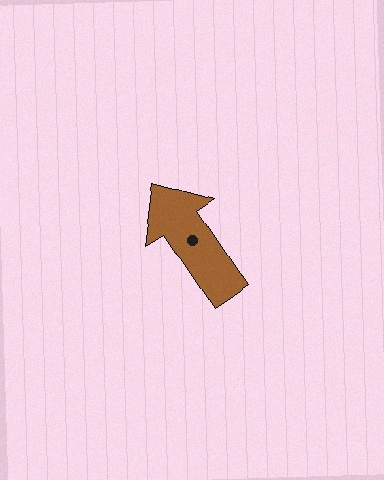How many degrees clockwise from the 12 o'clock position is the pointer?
Approximately 326 degrees.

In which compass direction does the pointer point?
Northwest.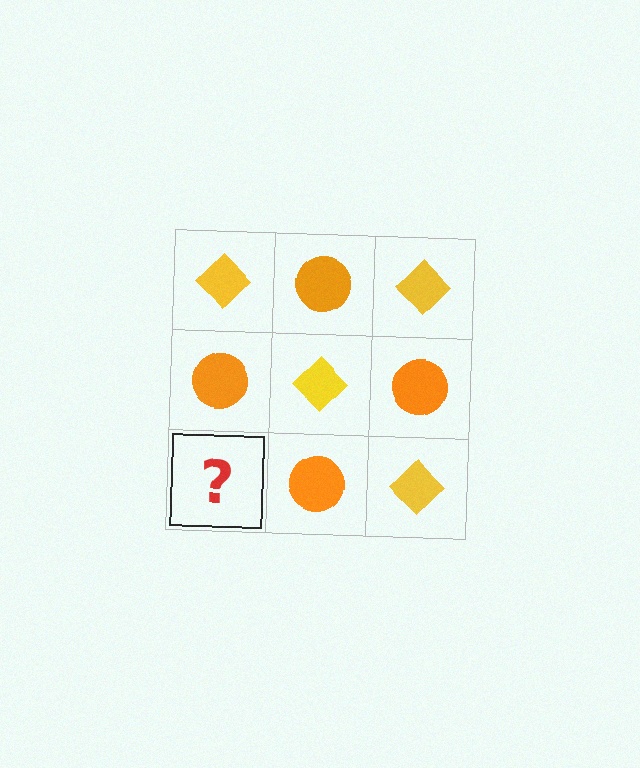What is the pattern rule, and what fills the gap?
The rule is that it alternates yellow diamond and orange circle in a checkerboard pattern. The gap should be filled with a yellow diamond.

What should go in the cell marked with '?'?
The missing cell should contain a yellow diamond.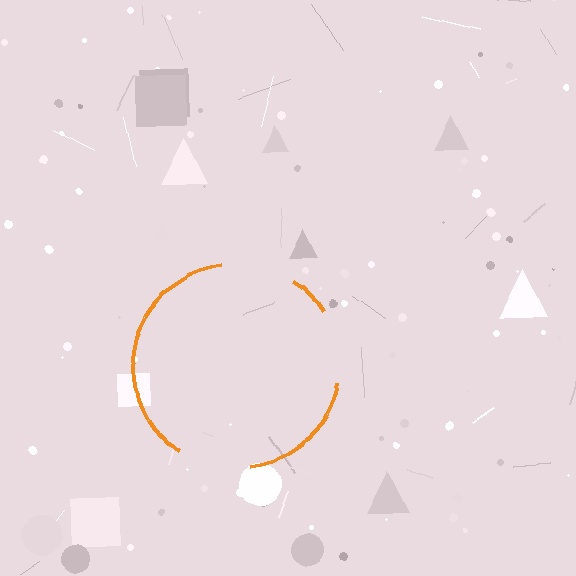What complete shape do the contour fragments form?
The contour fragments form a circle.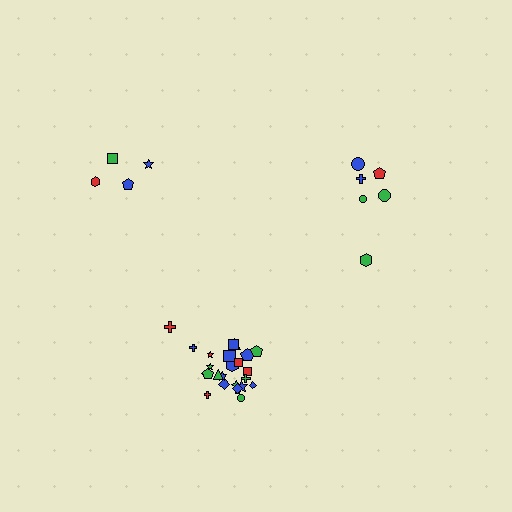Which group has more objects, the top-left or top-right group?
The top-right group.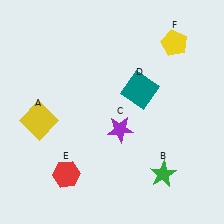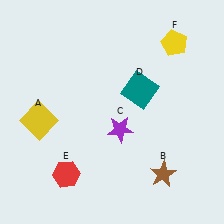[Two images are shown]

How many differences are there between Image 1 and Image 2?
There is 1 difference between the two images.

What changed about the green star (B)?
In Image 1, B is green. In Image 2, it changed to brown.